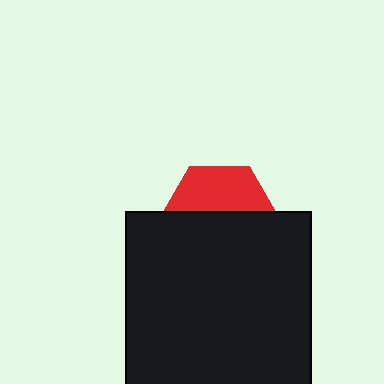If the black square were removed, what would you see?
You would see the complete red hexagon.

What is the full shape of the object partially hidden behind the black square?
The partially hidden object is a red hexagon.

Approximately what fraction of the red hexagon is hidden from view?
Roughly 59% of the red hexagon is hidden behind the black square.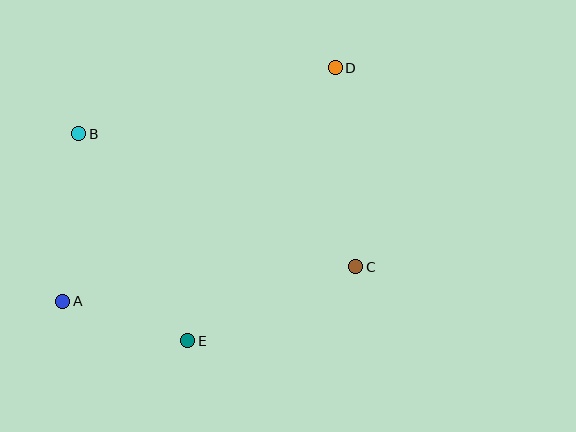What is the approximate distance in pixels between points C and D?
The distance between C and D is approximately 200 pixels.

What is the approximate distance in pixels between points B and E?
The distance between B and E is approximately 234 pixels.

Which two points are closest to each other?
Points A and E are closest to each other.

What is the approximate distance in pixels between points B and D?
The distance between B and D is approximately 265 pixels.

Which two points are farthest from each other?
Points A and D are farthest from each other.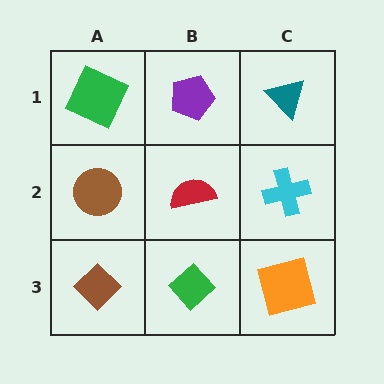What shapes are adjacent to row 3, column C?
A cyan cross (row 2, column C), a green diamond (row 3, column B).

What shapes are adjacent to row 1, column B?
A red semicircle (row 2, column B), a green square (row 1, column A), a teal triangle (row 1, column C).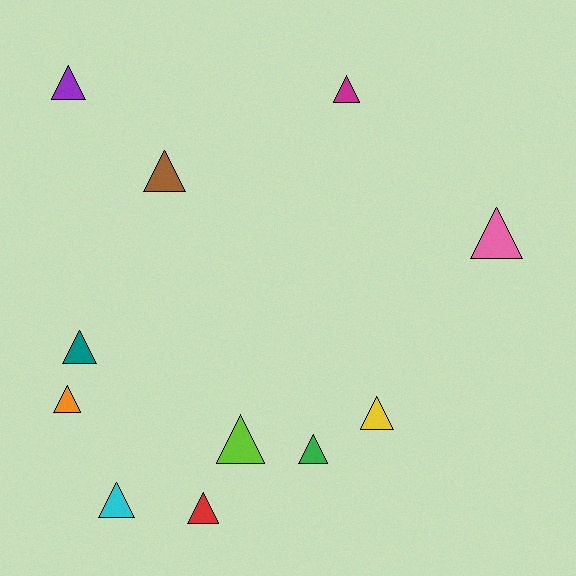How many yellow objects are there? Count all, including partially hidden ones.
There is 1 yellow object.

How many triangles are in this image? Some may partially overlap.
There are 11 triangles.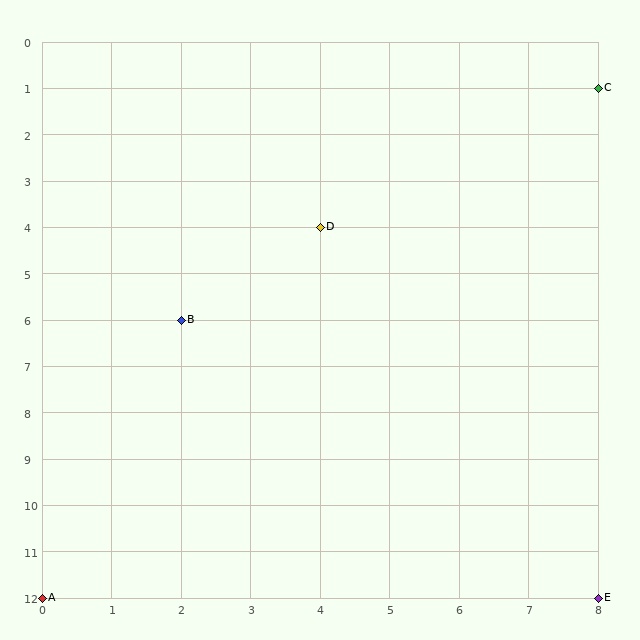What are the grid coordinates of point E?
Point E is at grid coordinates (8, 12).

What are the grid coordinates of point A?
Point A is at grid coordinates (0, 12).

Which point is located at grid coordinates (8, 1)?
Point C is at (8, 1).